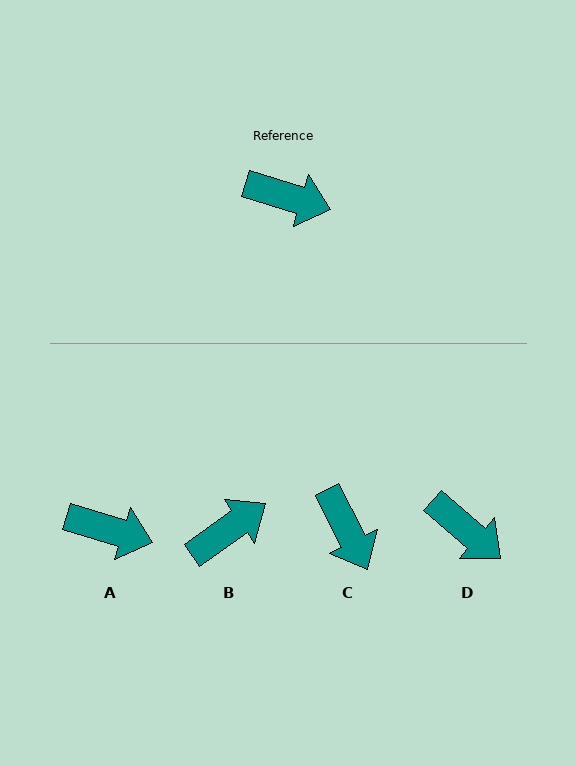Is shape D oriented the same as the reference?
No, it is off by about 24 degrees.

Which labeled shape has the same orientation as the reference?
A.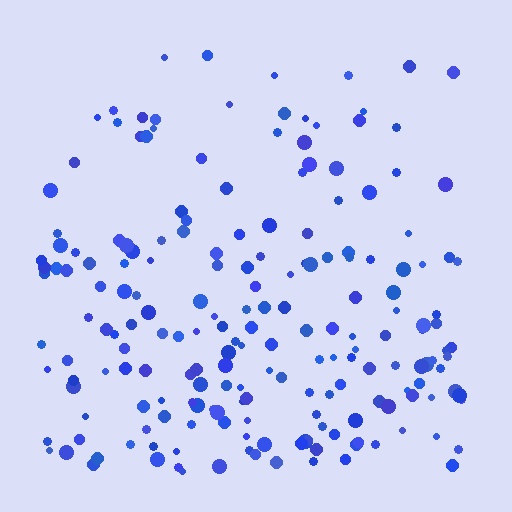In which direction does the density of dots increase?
From top to bottom, with the bottom side densest.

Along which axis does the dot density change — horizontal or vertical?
Vertical.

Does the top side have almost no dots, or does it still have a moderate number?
Still a moderate number, just noticeably fewer than the bottom.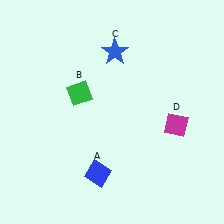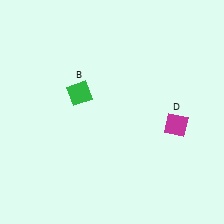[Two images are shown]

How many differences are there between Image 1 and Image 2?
There are 2 differences between the two images.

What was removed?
The blue diamond (A), the blue star (C) were removed in Image 2.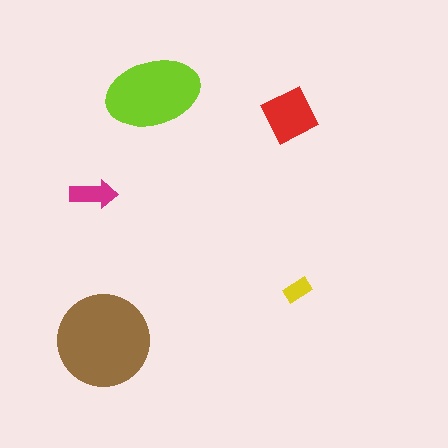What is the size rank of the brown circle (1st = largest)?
1st.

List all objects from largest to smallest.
The brown circle, the lime ellipse, the red diamond, the magenta arrow, the yellow rectangle.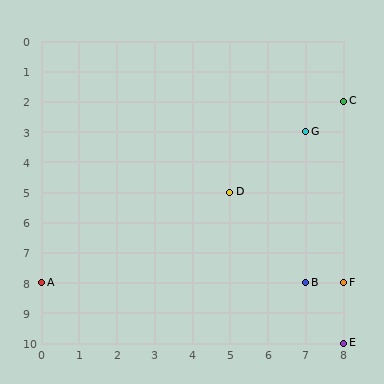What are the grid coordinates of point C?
Point C is at grid coordinates (8, 2).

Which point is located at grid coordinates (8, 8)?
Point F is at (8, 8).